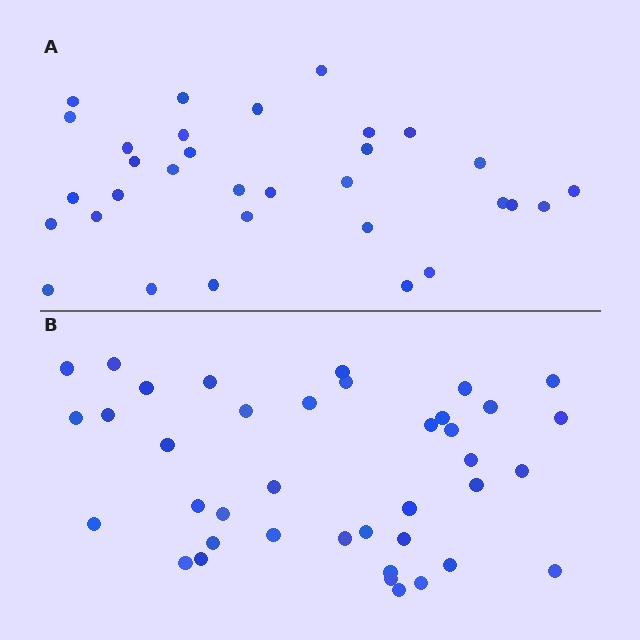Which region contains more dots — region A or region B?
Region B (the bottom region) has more dots.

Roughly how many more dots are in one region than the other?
Region B has roughly 8 or so more dots than region A.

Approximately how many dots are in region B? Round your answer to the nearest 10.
About 40 dots. (The exact count is 39, which rounds to 40.)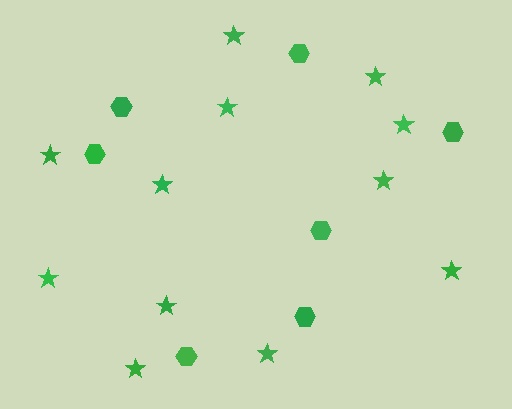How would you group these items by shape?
There are 2 groups: one group of hexagons (7) and one group of stars (12).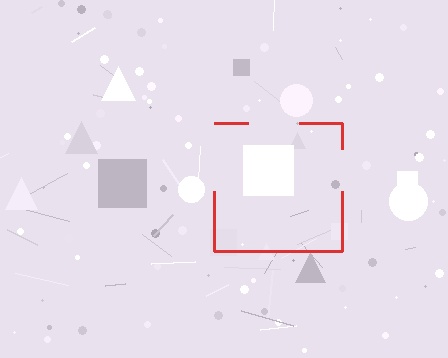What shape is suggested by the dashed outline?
The dashed outline suggests a square.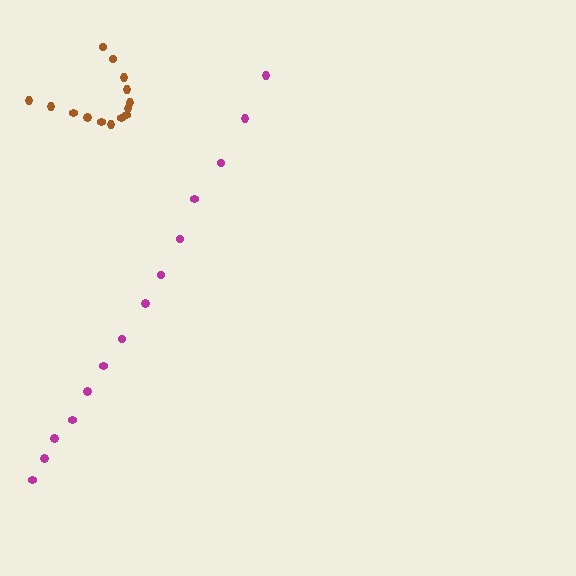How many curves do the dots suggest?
There are 2 distinct paths.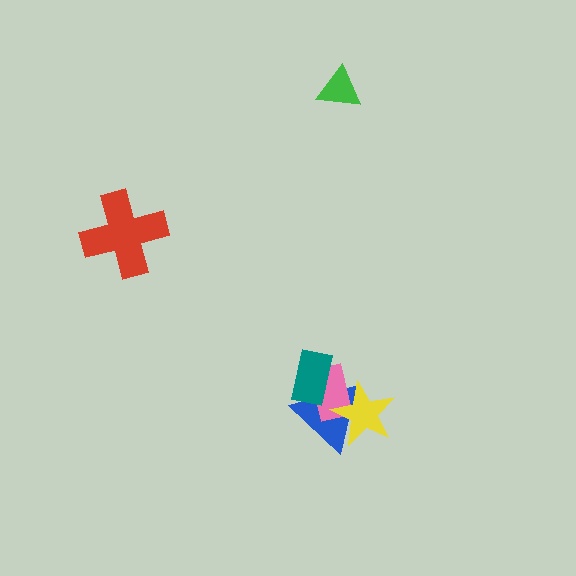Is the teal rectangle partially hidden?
No, no other shape covers it.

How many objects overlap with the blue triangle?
3 objects overlap with the blue triangle.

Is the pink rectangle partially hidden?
Yes, it is partially covered by another shape.